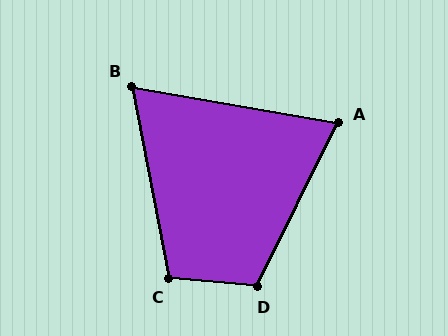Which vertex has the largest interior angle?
D, at approximately 111 degrees.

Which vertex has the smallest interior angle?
B, at approximately 69 degrees.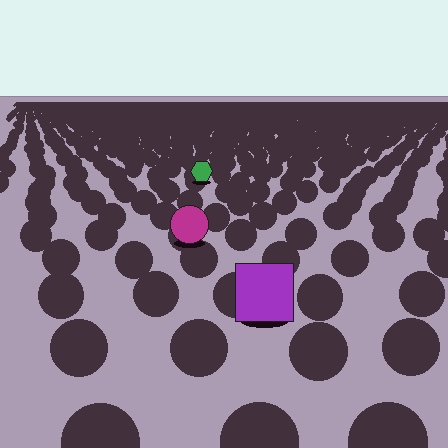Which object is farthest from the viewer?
The green hexagon is farthest from the viewer. It appears smaller and the ground texture around it is denser.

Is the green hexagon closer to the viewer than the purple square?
No. The purple square is closer — you can tell from the texture gradient: the ground texture is coarser near it.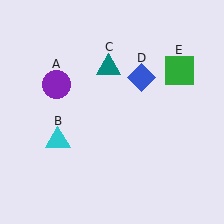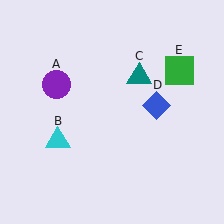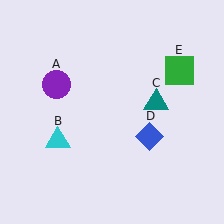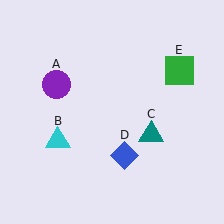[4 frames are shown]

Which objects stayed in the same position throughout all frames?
Purple circle (object A) and cyan triangle (object B) and green square (object E) remained stationary.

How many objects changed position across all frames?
2 objects changed position: teal triangle (object C), blue diamond (object D).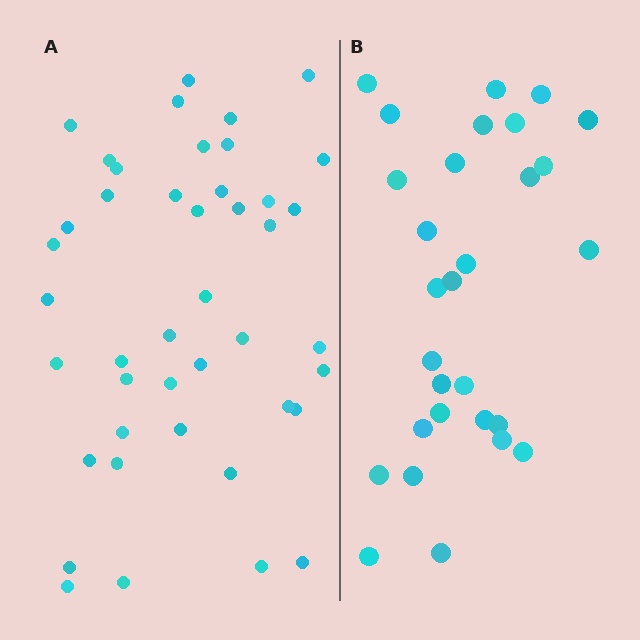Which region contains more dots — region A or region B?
Region A (the left region) has more dots.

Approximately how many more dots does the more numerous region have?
Region A has approximately 15 more dots than region B.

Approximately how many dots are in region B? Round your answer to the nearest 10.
About 30 dots. (The exact count is 29, which rounds to 30.)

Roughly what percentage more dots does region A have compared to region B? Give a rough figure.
About 50% more.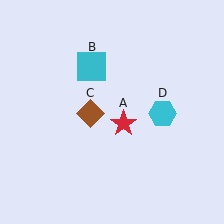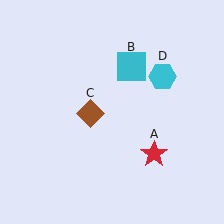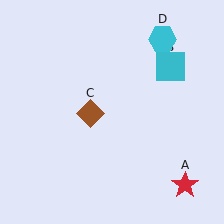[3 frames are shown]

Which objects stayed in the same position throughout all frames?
Brown diamond (object C) remained stationary.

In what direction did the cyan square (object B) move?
The cyan square (object B) moved right.